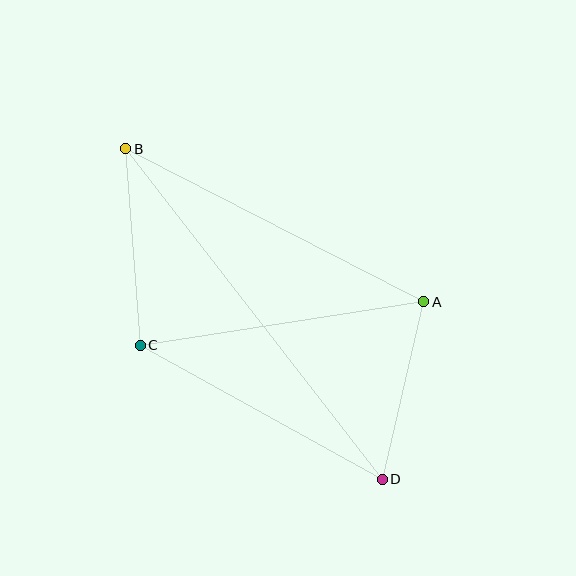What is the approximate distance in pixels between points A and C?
The distance between A and C is approximately 287 pixels.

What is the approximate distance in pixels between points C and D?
The distance between C and D is approximately 277 pixels.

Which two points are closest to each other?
Points A and D are closest to each other.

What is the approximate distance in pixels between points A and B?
The distance between A and B is approximately 335 pixels.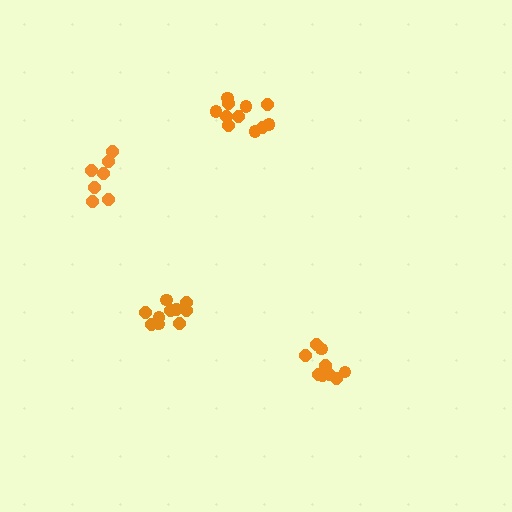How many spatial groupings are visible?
There are 4 spatial groupings.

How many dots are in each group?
Group 1: 10 dots, Group 2: 7 dots, Group 3: 11 dots, Group 4: 10 dots (38 total).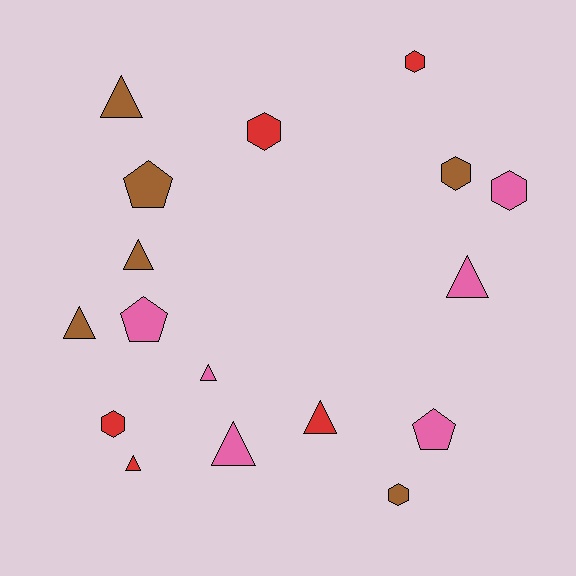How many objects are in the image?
There are 17 objects.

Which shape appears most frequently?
Triangle, with 8 objects.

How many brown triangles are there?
There are 3 brown triangles.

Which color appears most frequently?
Pink, with 6 objects.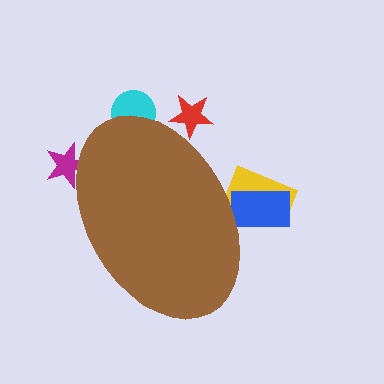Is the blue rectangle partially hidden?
Yes, the blue rectangle is partially hidden behind the brown ellipse.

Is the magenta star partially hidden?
Yes, the magenta star is partially hidden behind the brown ellipse.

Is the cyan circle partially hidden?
Yes, the cyan circle is partially hidden behind the brown ellipse.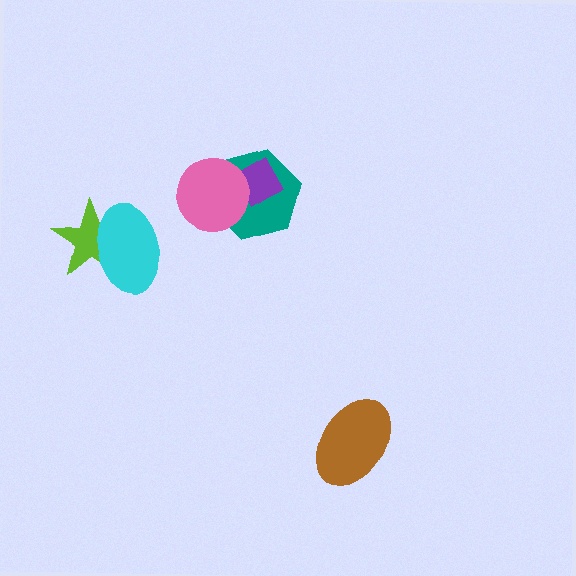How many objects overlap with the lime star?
1 object overlaps with the lime star.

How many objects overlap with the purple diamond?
2 objects overlap with the purple diamond.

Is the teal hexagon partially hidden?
Yes, it is partially covered by another shape.